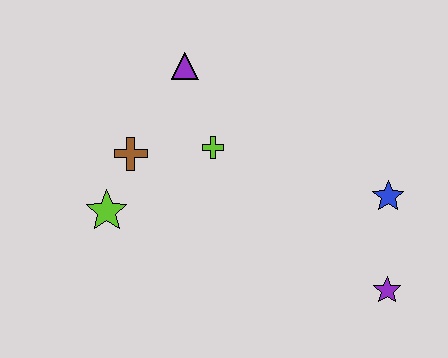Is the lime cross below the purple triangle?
Yes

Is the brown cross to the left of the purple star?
Yes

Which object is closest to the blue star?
The purple star is closest to the blue star.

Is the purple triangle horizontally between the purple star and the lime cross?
No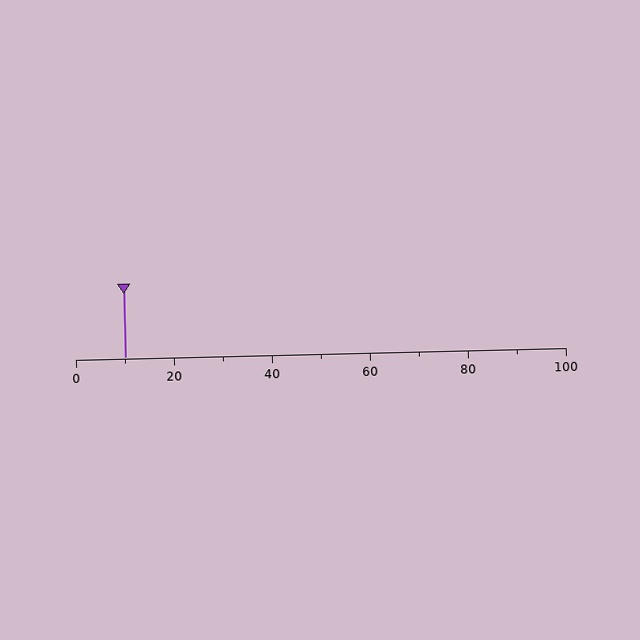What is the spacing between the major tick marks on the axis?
The major ticks are spaced 20 apart.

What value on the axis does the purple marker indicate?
The marker indicates approximately 10.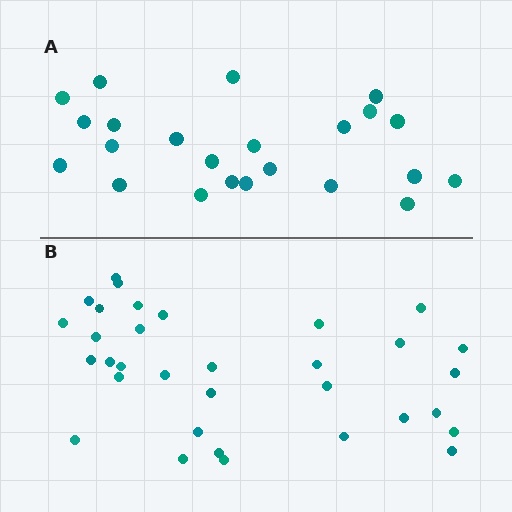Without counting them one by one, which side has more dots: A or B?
Region B (the bottom region) has more dots.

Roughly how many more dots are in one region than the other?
Region B has roughly 10 or so more dots than region A.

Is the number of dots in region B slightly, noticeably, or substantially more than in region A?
Region B has noticeably more, but not dramatically so. The ratio is roughly 1.4 to 1.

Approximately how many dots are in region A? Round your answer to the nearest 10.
About 20 dots. (The exact count is 23, which rounds to 20.)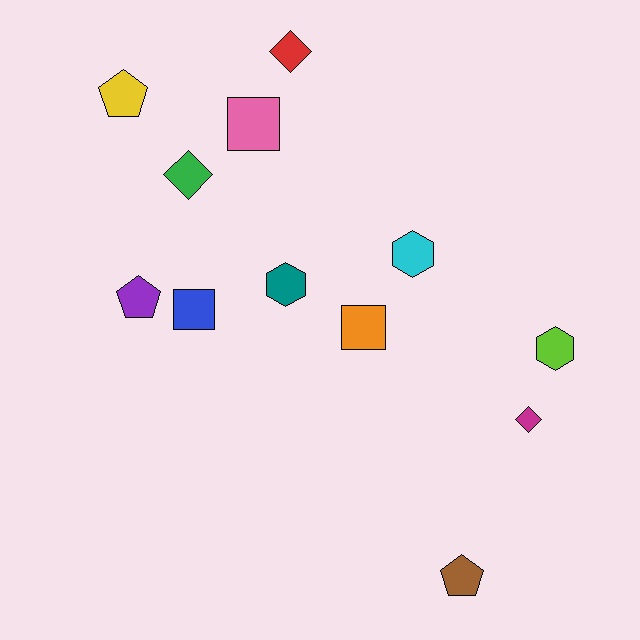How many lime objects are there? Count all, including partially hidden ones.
There is 1 lime object.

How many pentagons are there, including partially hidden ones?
There are 3 pentagons.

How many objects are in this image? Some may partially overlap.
There are 12 objects.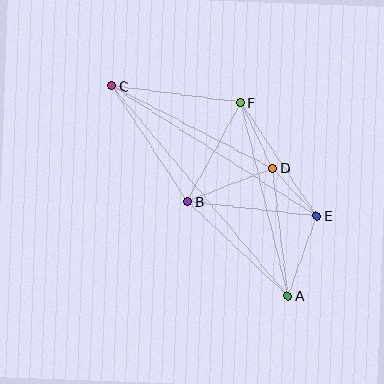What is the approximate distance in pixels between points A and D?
The distance between A and D is approximately 129 pixels.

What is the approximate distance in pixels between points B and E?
The distance between B and E is approximately 131 pixels.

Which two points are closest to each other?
Points D and E are closest to each other.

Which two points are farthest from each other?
Points A and C are farthest from each other.